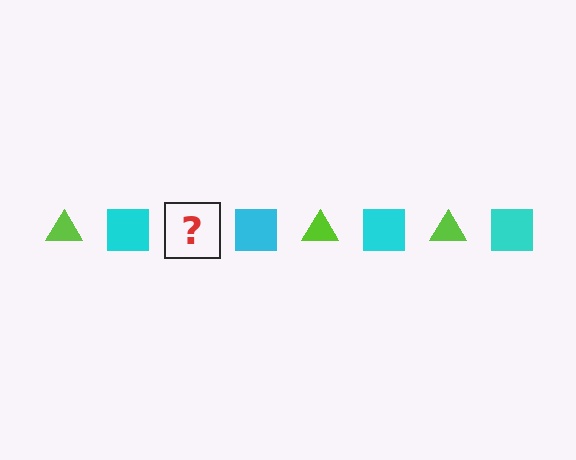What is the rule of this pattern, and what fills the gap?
The rule is that the pattern alternates between lime triangle and cyan square. The gap should be filled with a lime triangle.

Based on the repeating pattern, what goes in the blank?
The blank should be a lime triangle.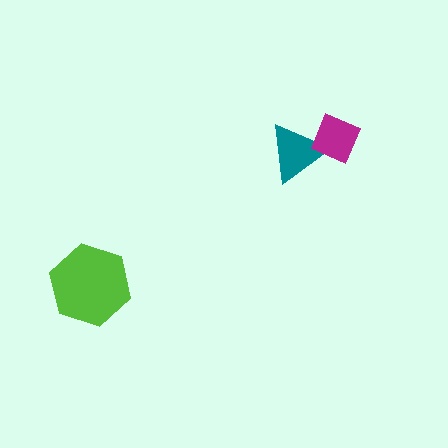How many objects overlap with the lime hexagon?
0 objects overlap with the lime hexagon.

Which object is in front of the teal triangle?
The magenta diamond is in front of the teal triangle.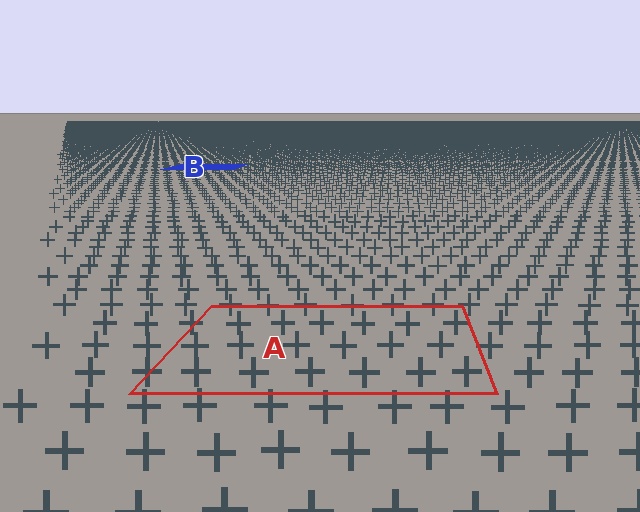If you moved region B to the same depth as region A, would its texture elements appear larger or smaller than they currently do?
They would appear larger. At a closer depth, the same texture elements are projected at a bigger on-screen size.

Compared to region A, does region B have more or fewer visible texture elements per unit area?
Region B has more texture elements per unit area — they are packed more densely because it is farther away.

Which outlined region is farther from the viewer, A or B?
Region B is farther from the viewer — the texture elements inside it appear smaller and more densely packed.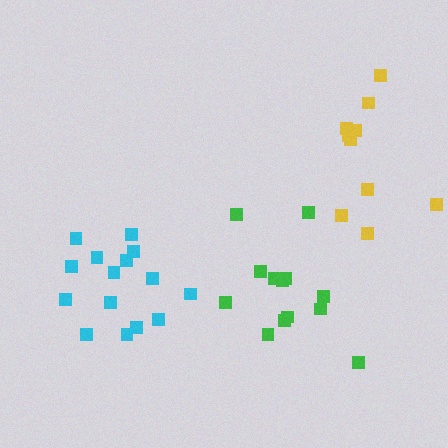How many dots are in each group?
Group 1: 15 dots, Group 2: 10 dots, Group 3: 13 dots (38 total).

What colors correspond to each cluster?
The clusters are colored: cyan, yellow, green.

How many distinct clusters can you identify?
There are 3 distinct clusters.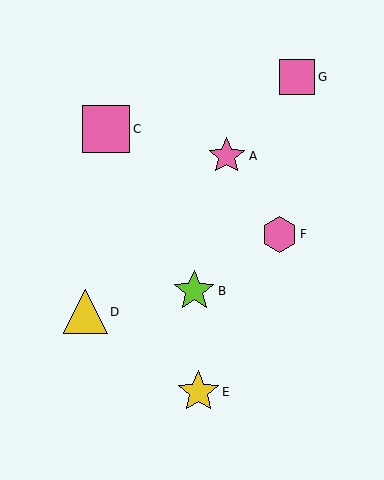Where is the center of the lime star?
The center of the lime star is at (194, 291).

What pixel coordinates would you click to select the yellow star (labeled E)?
Click at (198, 392) to select the yellow star E.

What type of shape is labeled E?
Shape E is a yellow star.